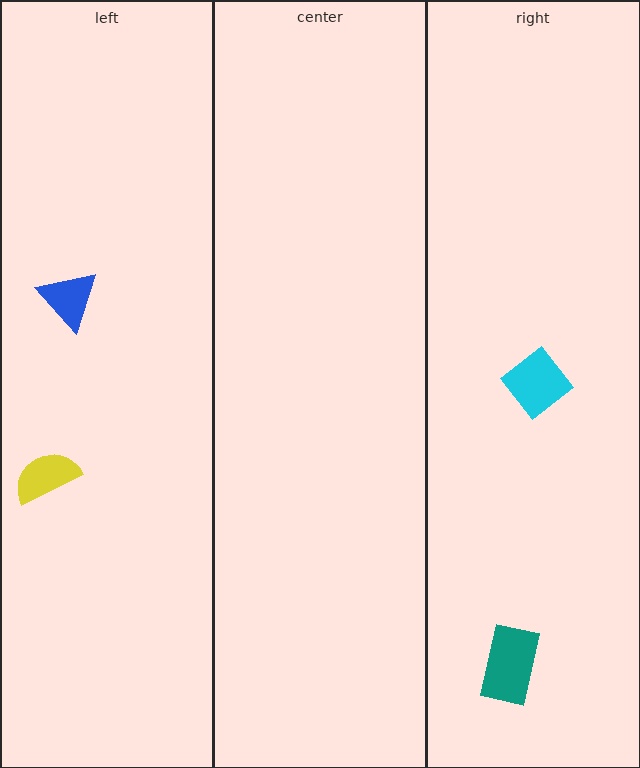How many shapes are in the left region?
2.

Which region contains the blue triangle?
The left region.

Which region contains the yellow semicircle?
The left region.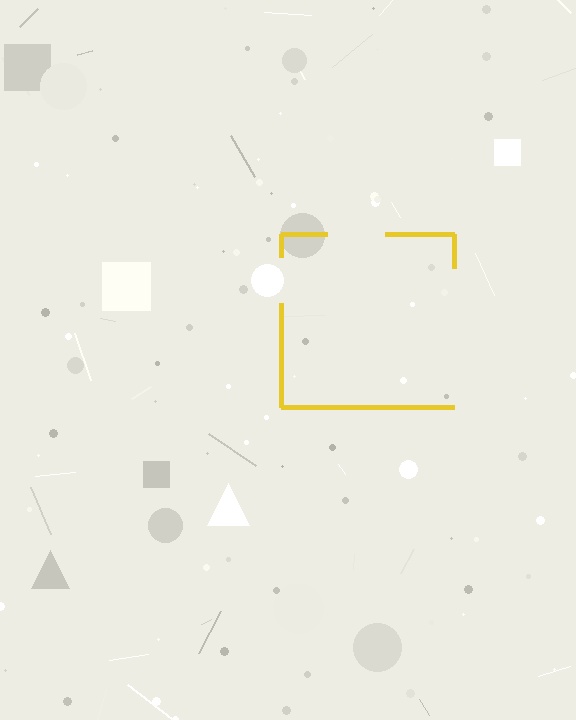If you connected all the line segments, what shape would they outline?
They would outline a square.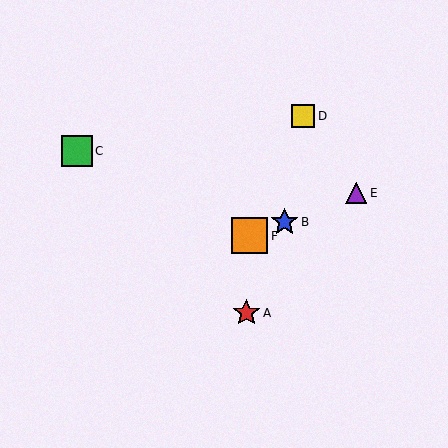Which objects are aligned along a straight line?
Objects B, E, F are aligned along a straight line.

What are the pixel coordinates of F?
Object F is at (250, 236).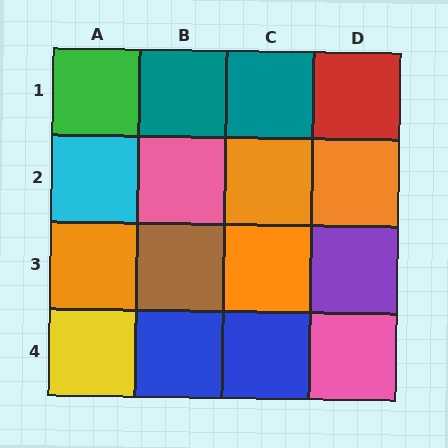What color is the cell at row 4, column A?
Yellow.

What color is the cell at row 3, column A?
Orange.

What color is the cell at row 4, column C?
Blue.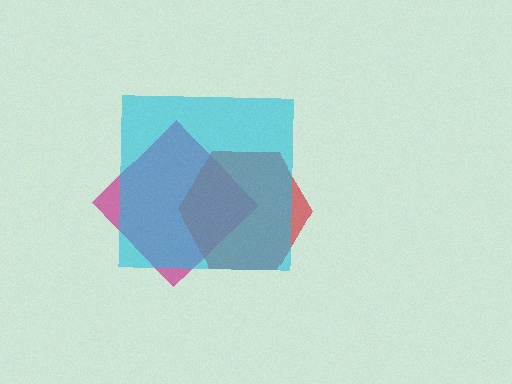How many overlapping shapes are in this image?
There are 3 overlapping shapes in the image.